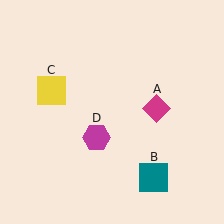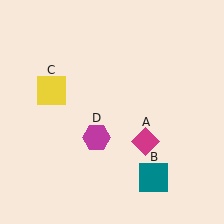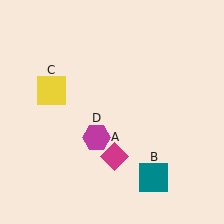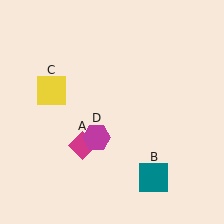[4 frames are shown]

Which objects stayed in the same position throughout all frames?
Teal square (object B) and yellow square (object C) and magenta hexagon (object D) remained stationary.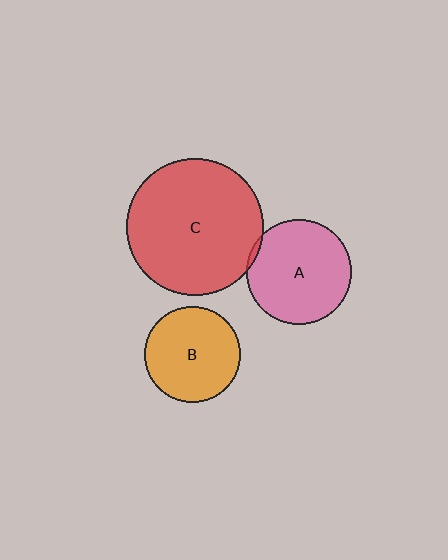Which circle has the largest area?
Circle C (red).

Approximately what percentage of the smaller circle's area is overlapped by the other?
Approximately 5%.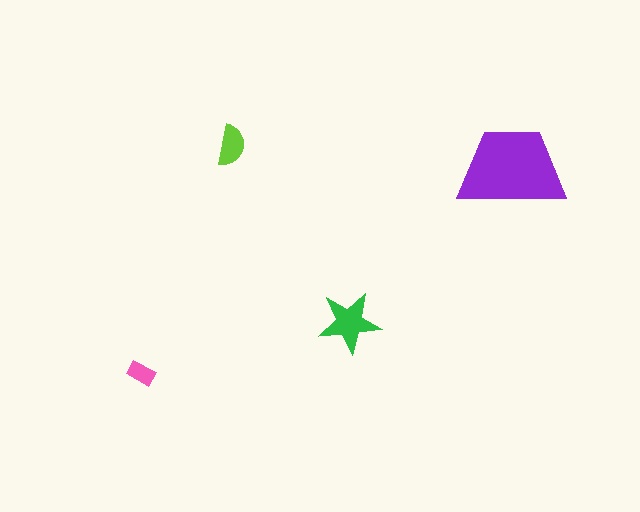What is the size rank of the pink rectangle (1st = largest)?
4th.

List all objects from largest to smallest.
The purple trapezoid, the green star, the lime semicircle, the pink rectangle.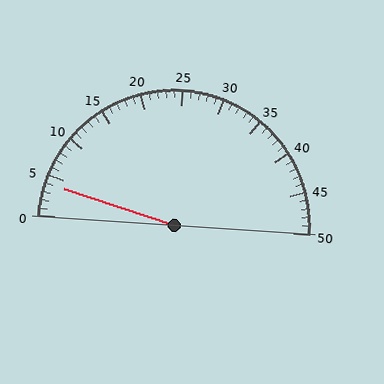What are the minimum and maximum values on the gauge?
The gauge ranges from 0 to 50.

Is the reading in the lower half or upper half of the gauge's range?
The reading is in the lower half of the range (0 to 50).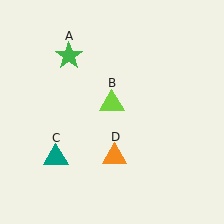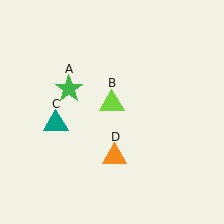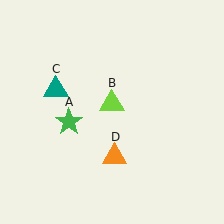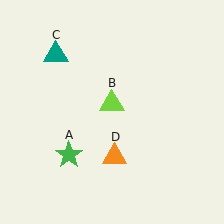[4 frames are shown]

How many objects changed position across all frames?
2 objects changed position: green star (object A), teal triangle (object C).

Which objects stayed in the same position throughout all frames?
Lime triangle (object B) and orange triangle (object D) remained stationary.